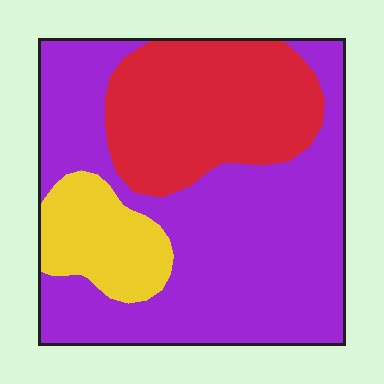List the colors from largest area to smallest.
From largest to smallest: purple, red, yellow.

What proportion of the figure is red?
Red takes up between a sixth and a third of the figure.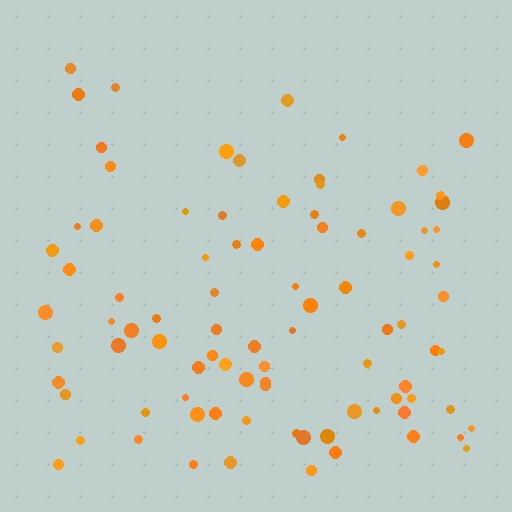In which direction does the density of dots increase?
From top to bottom, with the bottom side densest.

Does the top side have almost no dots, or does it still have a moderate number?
Still a moderate number, just noticeably fewer than the bottom.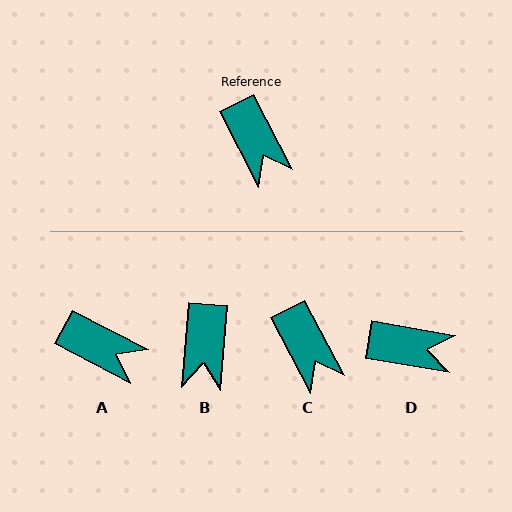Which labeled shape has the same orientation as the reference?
C.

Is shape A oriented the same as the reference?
No, it is off by about 35 degrees.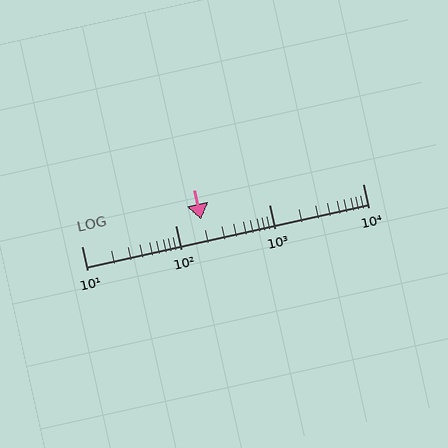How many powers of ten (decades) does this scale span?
The scale spans 3 decades, from 10 to 10000.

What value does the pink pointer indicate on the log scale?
The pointer indicates approximately 190.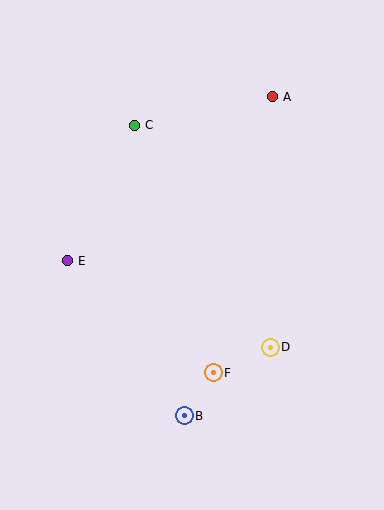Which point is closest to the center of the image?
Point F at (213, 373) is closest to the center.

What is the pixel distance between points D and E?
The distance between D and E is 221 pixels.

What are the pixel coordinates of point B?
Point B is at (184, 416).